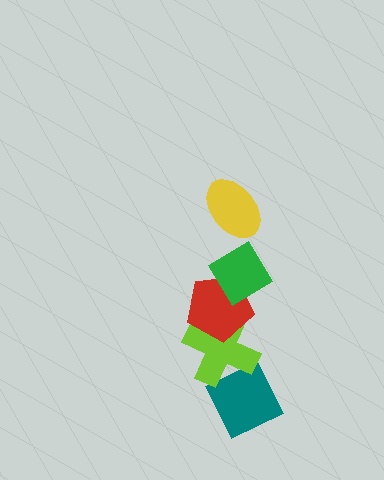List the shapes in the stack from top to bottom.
From top to bottom: the yellow ellipse, the green diamond, the red pentagon, the lime cross, the teal diamond.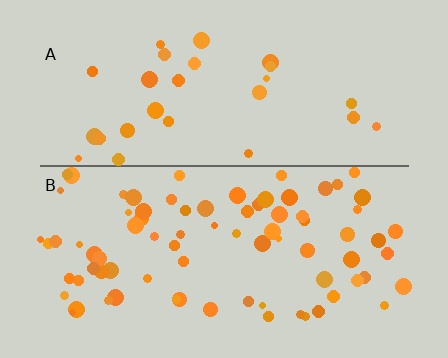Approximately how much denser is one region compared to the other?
Approximately 2.8× — region B over region A.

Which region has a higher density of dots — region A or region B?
B (the bottom).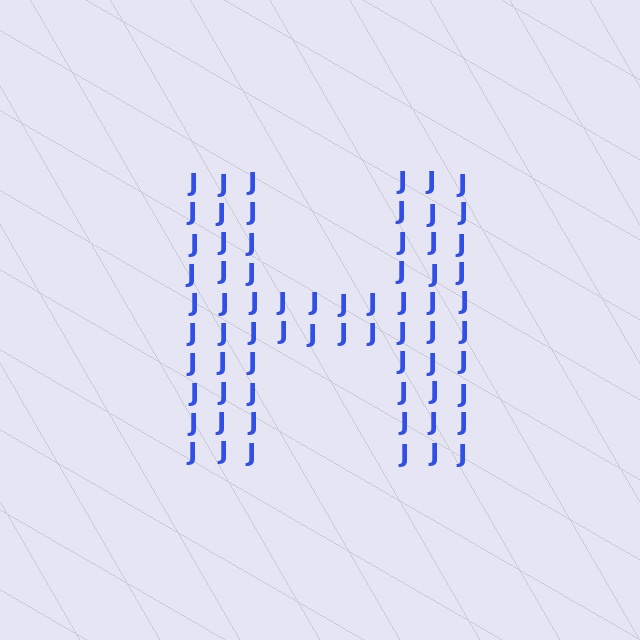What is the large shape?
The large shape is the letter H.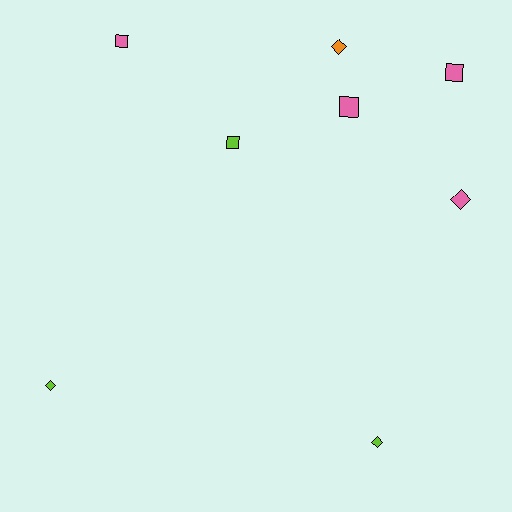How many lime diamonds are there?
There are 2 lime diamonds.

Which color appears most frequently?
Pink, with 4 objects.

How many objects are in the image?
There are 8 objects.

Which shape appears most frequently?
Square, with 4 objects.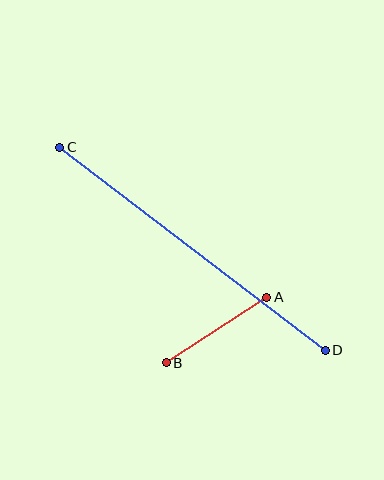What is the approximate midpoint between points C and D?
The midpoint is at approximately (193, 249) pixels.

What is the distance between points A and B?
The distance is approximately 120 pixels.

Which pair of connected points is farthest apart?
Points C and D are farthest apart.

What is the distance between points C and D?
The distance is approximately 335 pixels.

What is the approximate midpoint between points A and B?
The midpoint is at approximately (217, 330) pixels.